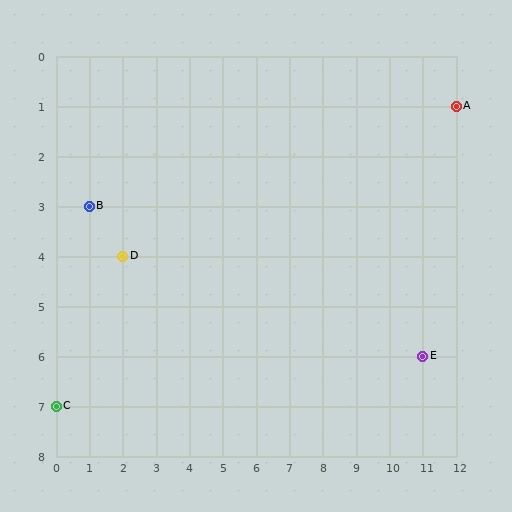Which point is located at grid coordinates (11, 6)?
Point E is at (11, 6).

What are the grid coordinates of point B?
Point B is at grid coordinates (1, 3).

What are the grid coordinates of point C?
Point C is at grid coordinates (0, 7).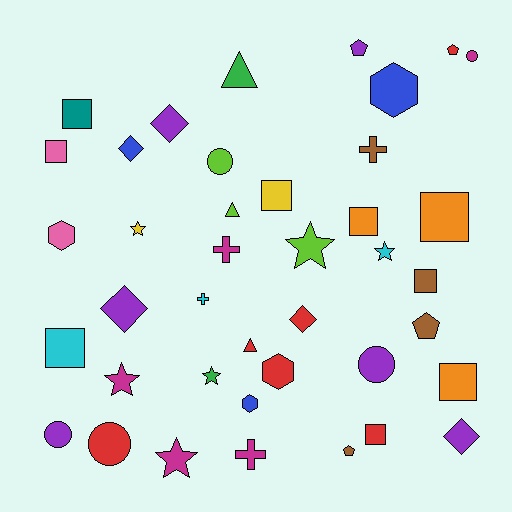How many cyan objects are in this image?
There are 3 cyan objects.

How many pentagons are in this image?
There are 4 pentagons.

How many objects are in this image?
There are 40 objects.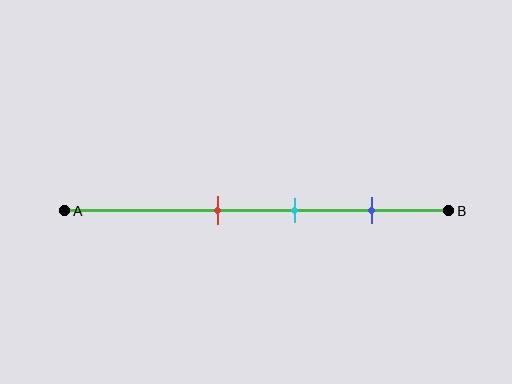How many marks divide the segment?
There are 3 marks dividing the segment.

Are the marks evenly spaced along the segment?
Yes, the marks are approximately evenly spaced.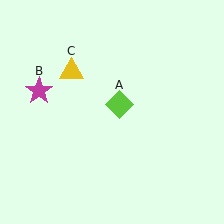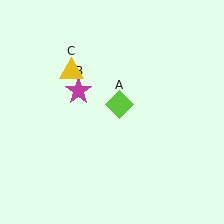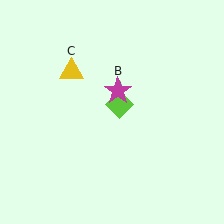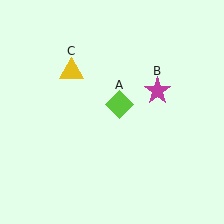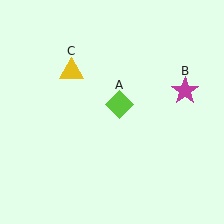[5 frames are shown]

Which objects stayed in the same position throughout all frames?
Lime diamond (object A) and yellow triangle (object C) remained stationary.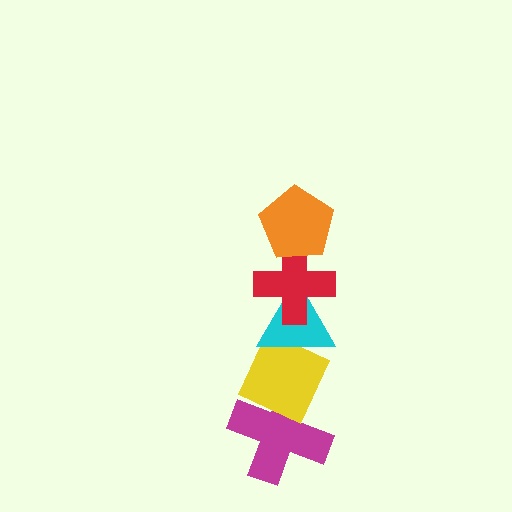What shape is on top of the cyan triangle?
The red cross is on top of the cyan triangle.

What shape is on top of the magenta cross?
The yellow diamond is on top of the magenta cross.